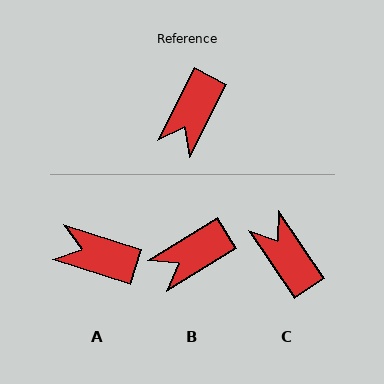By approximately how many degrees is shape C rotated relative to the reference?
Approximately 119 degrees clockwise.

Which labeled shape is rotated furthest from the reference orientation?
C, about 119 degrees away.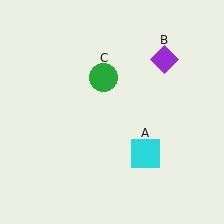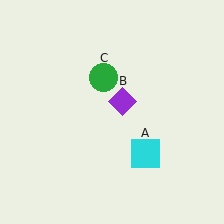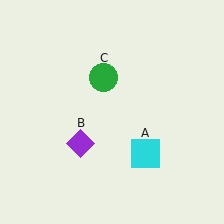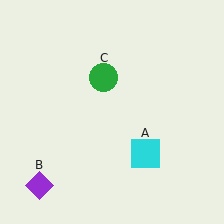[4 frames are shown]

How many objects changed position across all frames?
1 object changed position: purple diamond (object B).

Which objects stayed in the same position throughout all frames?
Cyan square (object A) and green circle (object C) remained stationary.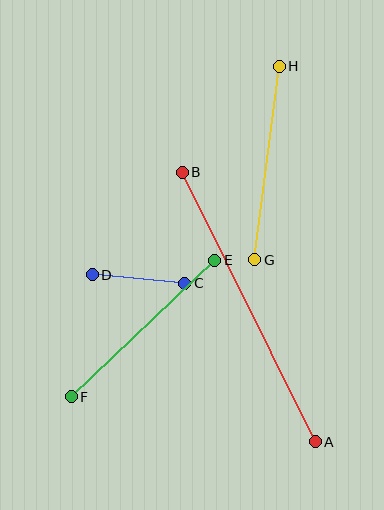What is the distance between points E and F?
The distance is approximately 198 pixels.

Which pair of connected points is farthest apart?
Points A and B are farthest apart.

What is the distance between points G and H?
The distance is approximately 195 pixels.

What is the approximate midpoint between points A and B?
The midpoint is at approximately (249, 307) pixels.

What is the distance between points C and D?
The distance is approximately 93 pixels.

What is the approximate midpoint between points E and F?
The midpoint is at approximately (143, 329) pixels.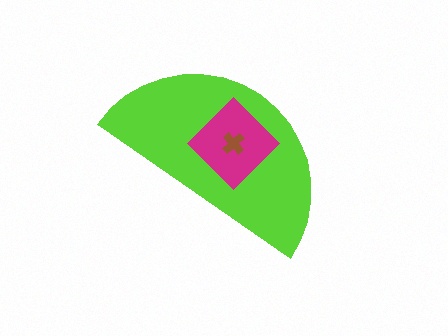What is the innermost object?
The brown cross.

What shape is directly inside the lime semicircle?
The magenta diamond.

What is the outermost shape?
The lime semicircle.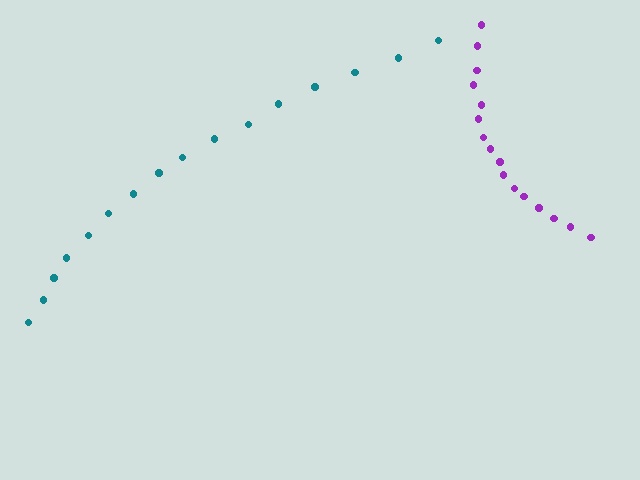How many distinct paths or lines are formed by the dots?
There are 2 distinct paths.